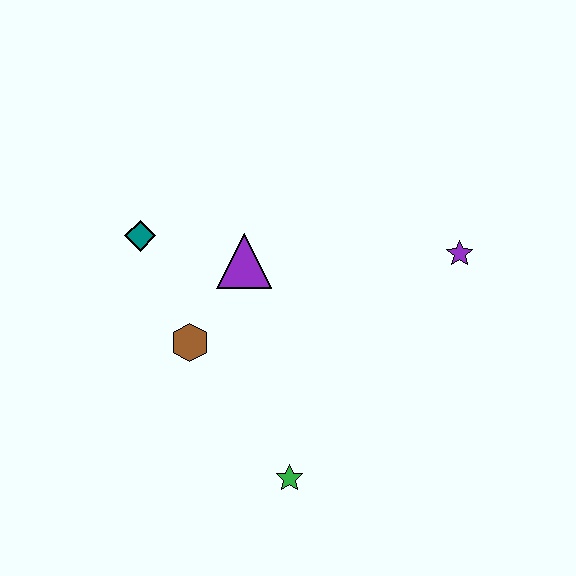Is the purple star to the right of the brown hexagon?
Yes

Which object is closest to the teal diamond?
The purple triangle is closest to the teal diamond.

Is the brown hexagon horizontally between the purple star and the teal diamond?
Yes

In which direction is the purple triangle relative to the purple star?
The purple triangle is to the left of the purple star.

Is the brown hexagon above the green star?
Yes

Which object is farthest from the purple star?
The teal diamond is farthest from the purple star.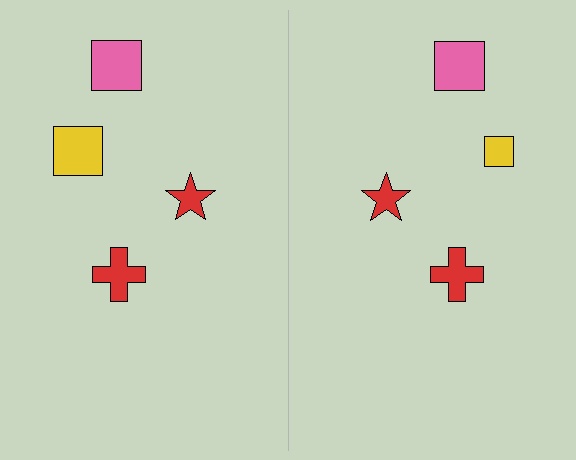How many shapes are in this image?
There are 8 shapes in this image.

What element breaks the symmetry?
The yellow square on the right side has a different size than its mirror counterpart.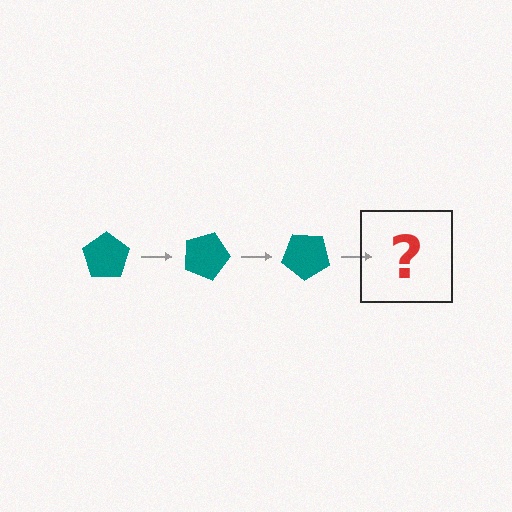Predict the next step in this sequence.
The next step is a teal pentagon rotated 60 degrees.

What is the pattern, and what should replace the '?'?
The pattern is that the pentagon rotates 20 degrees each step. The '?' should be a teal pentagon rotated 60 degrees.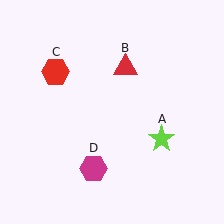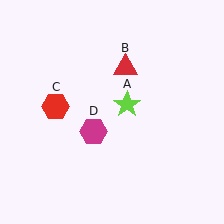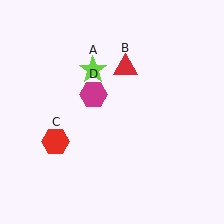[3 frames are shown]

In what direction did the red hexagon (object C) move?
The red hexagon (object C) moved down.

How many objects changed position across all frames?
3 objects changed position: lime star (object A), red hexagon (object C), magenta hexagon (object D).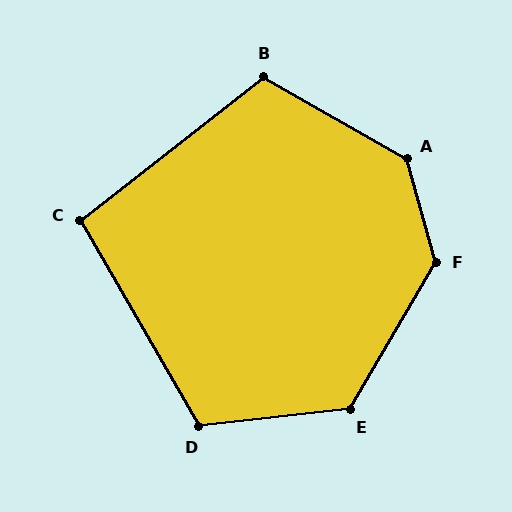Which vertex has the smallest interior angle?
C, at approximately 98 degrees.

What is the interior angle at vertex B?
Approximately 112 degrees (obtuse).